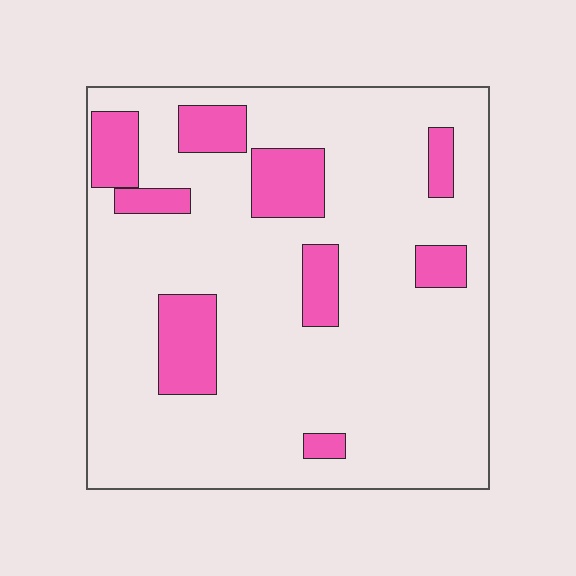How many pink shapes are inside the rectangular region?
9.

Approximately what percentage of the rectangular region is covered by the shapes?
Approximately 15%.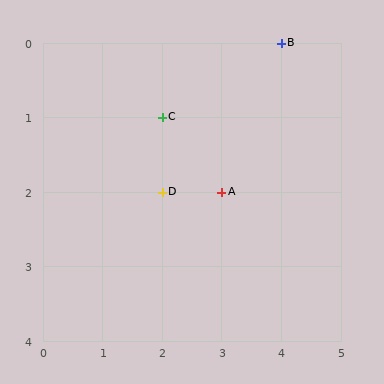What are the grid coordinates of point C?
Point C is at grid coordinates (2, 1).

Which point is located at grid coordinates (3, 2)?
Point A is at (3, 2).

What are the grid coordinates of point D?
Point D is at grid coordinates (2, 2).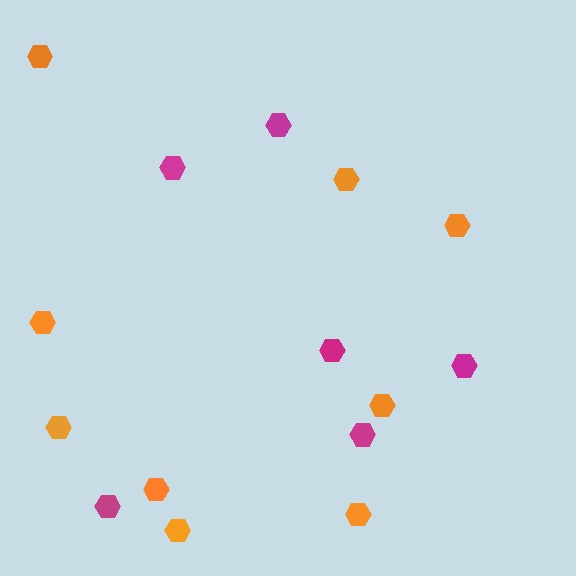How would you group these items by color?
There are 2 groups: one group of magenta hexagons (6) and one group of orange hexagons (9).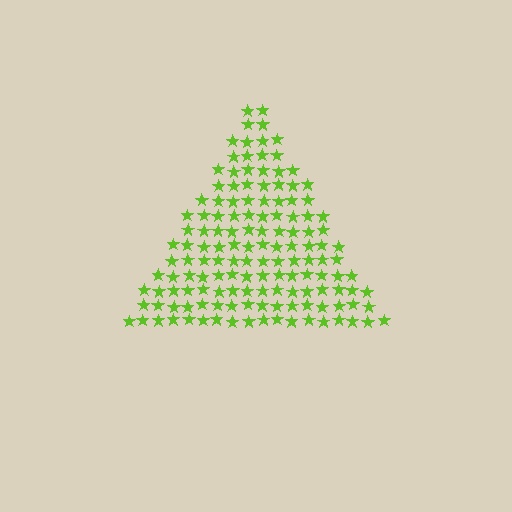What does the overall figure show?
The overall figure shows a triangle.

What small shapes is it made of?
It is made of small stars.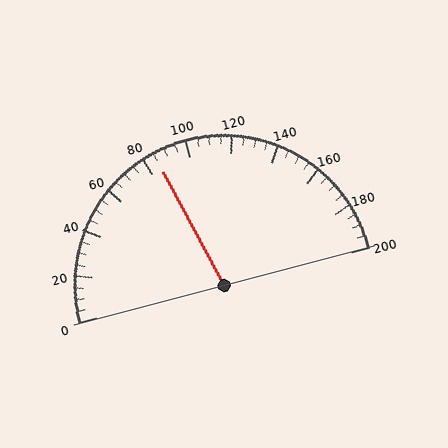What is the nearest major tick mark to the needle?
The nearest major tick mark is 80.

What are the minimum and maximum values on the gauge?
The gauge ranges from 0 to 200.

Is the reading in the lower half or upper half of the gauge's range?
The reading is in the lower half of the range (0 to 200).